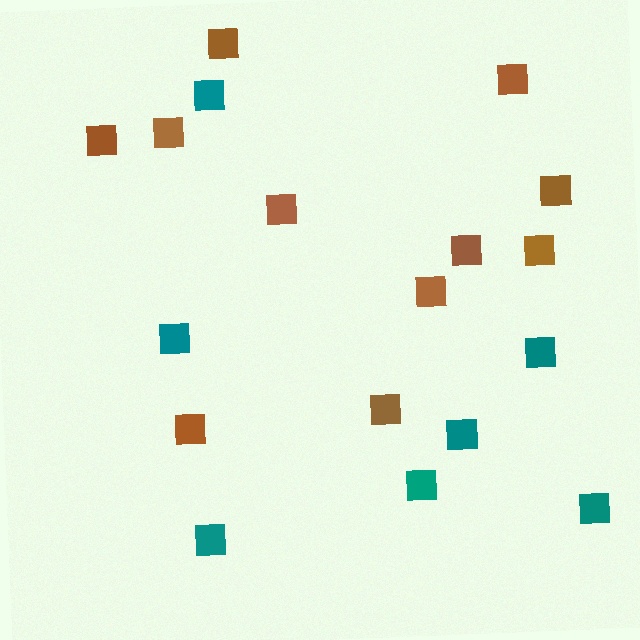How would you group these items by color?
There are 2 groups: one group of teal squares (7) and one group of brown squares (11).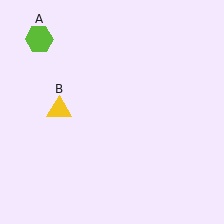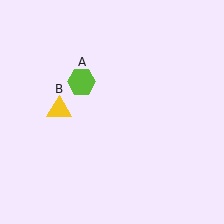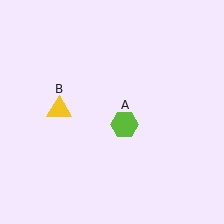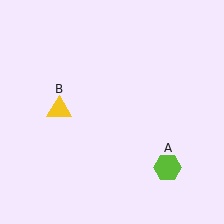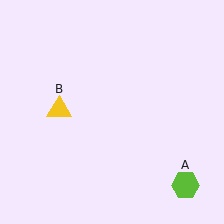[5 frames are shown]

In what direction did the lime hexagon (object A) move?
The lime hexagon (object A) moved down and to the right.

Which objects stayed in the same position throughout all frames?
Yellow triangle (object B) remained stationary.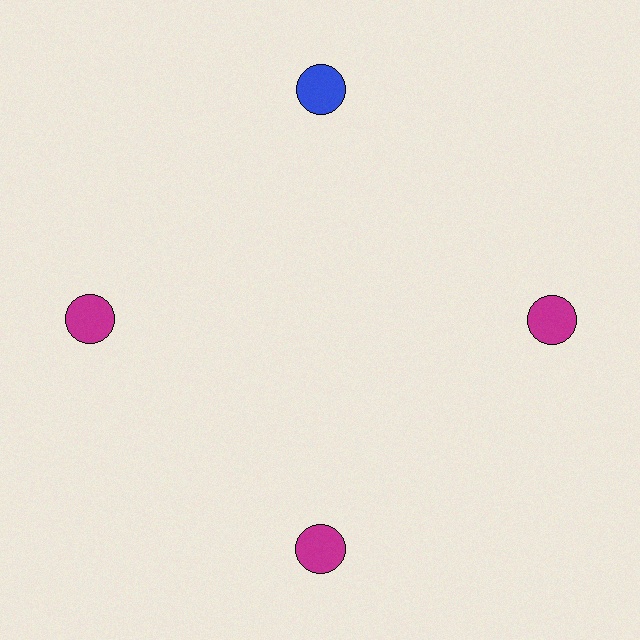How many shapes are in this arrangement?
There are 4 shapes arranged in a ring pattern.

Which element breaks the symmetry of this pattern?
The blue circle at roughly the 12 o'clock position breaks the symmetry. All other shapes are magenta circles.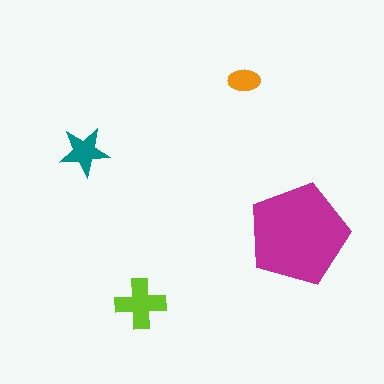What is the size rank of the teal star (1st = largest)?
3rd.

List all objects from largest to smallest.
The magenta pentagon, the lime cross, the teal star, the orange ellipse.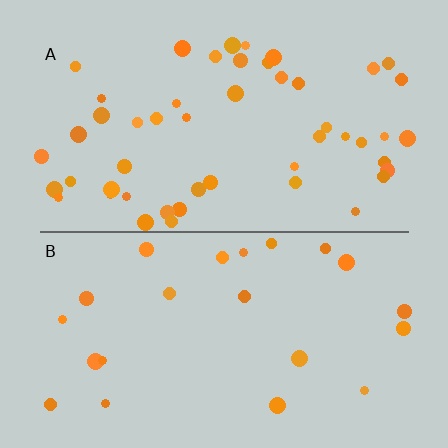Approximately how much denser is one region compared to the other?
Approximately 2.3× — region A over region B.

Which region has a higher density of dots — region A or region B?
A (the top).